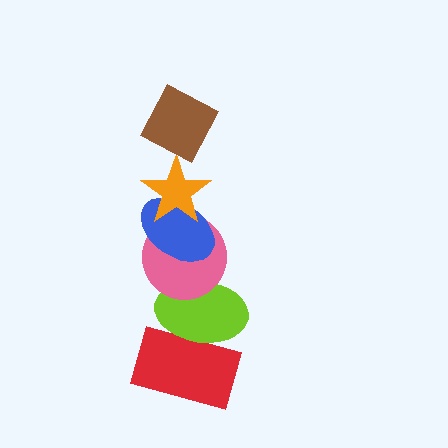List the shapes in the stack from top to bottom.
From top to bottom: the brown diamond, the orange star, the blue ellipse, the pink circle, the lime ellipse, the red rectangle.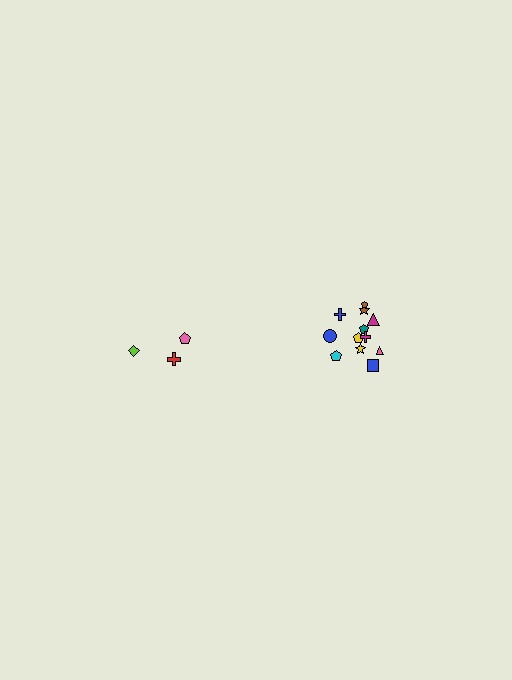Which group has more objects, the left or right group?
The right group.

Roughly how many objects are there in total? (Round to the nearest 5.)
Roughly 15 objects in total.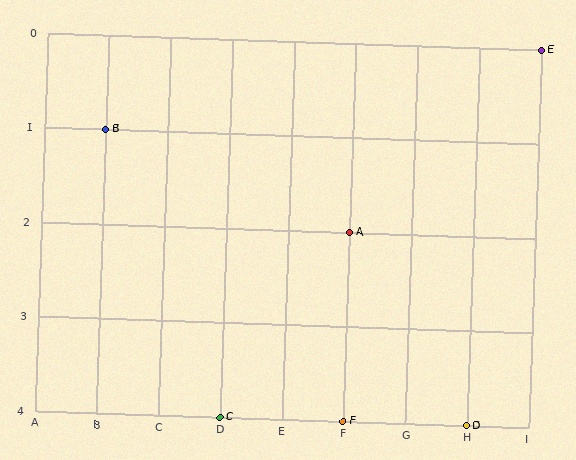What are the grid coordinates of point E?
Point E is at grid coordinates (I, 0).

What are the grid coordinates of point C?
Point C is at grid coordinates (D, 4).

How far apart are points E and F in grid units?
Points E and F are 3 columns and 4 rows apart (about 5.0 grid units diagonally).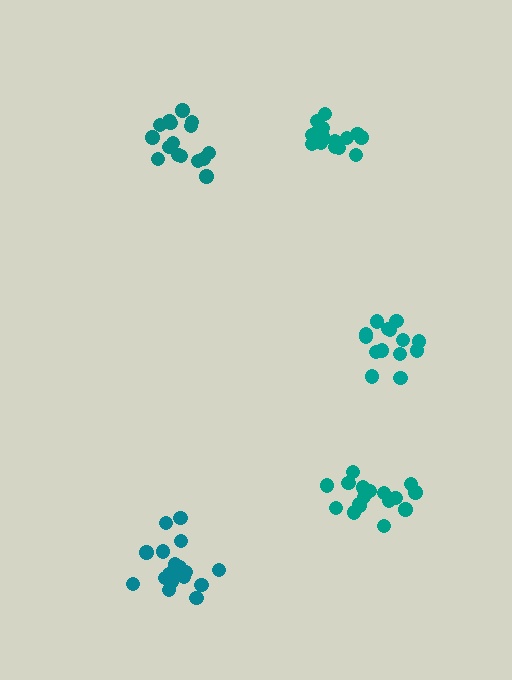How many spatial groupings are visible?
There are 5 spatial groupings.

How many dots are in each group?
Group 1: 19 dots, Group 2: 17 dots, Group 3: 15 dots, Group 4: 14 dots, Group 5: 18 dots (83 total).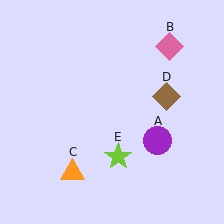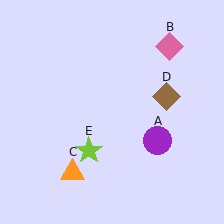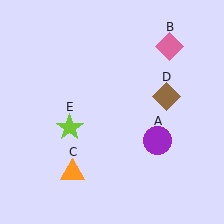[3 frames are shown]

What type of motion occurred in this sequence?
The lime star (object E) rotated clockwise around the center of the scene.